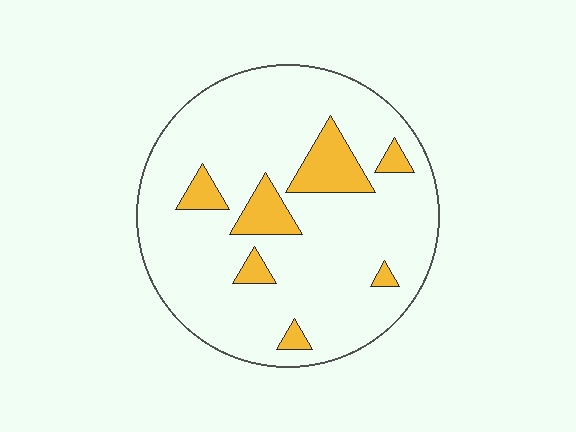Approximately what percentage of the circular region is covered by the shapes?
Approximately 15%.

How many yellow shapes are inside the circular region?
7.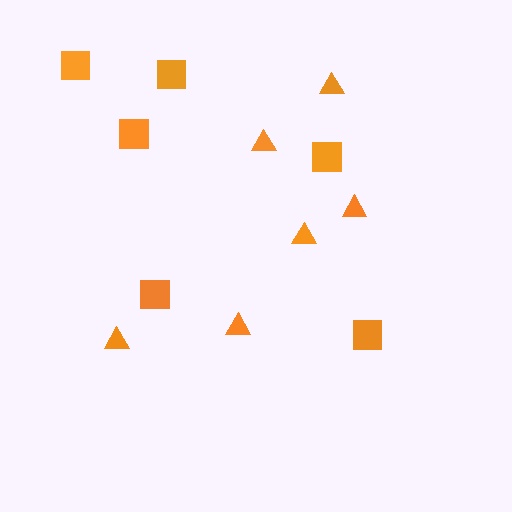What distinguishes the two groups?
There are 2 groups: one group of triangles (6) and one group of squares (6).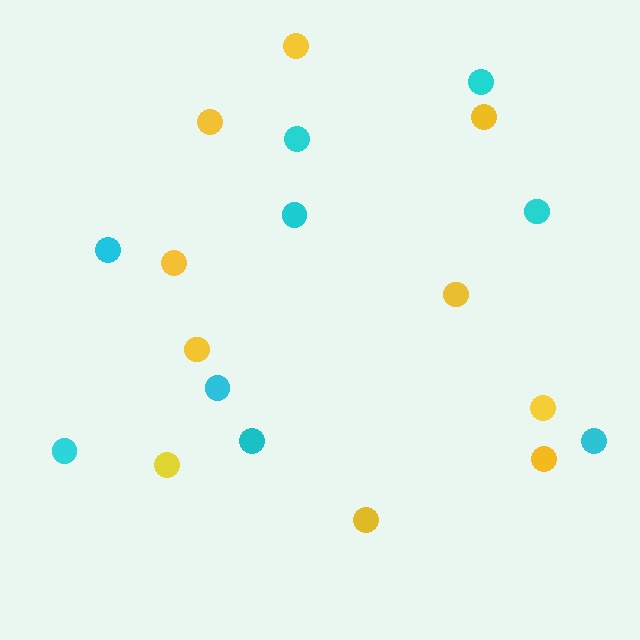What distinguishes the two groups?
There are 2 groups: one group of cyan circles (9) and one group of yellow circles (10).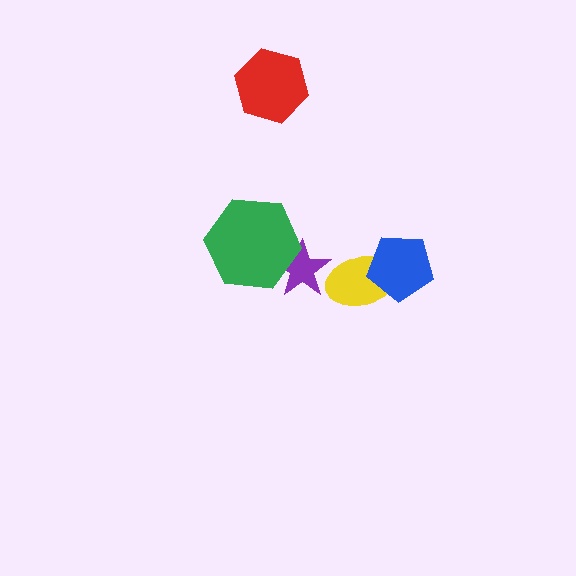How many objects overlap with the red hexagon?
0 objects overlap with the red hexagon.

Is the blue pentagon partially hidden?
No, no other shape covers it.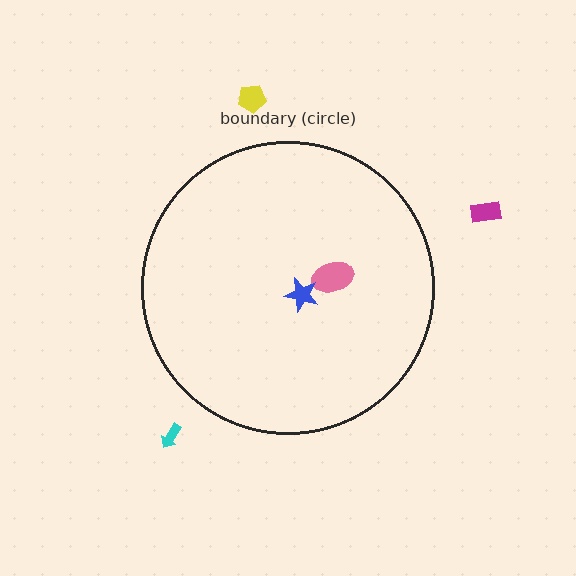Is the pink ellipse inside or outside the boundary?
Inside.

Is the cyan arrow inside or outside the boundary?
Outside.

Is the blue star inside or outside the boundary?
Inside.